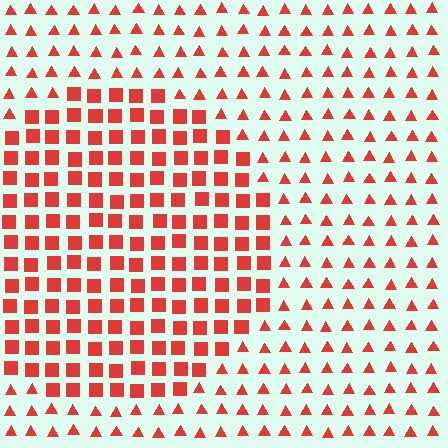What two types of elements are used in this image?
The image uses squares inside the circle region and triangles outside it.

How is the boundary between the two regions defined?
The boundary is defined by a change in element shape: squares inside vs. triangles outside. All elements share the same color and spacing.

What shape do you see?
I see a circle.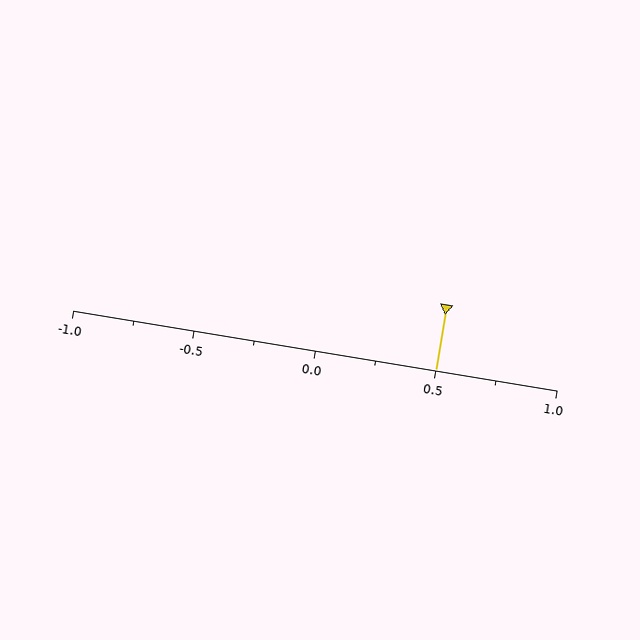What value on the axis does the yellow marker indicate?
The marker indicates approximately 0.5.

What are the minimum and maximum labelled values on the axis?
The axis runs from -1.0 to 1.0.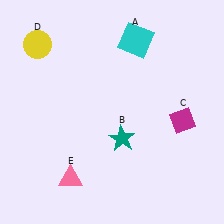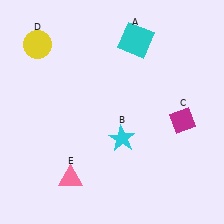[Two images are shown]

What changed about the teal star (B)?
In Image 1, B is teal. In Image 2, it changed to cyan.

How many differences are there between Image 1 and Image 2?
There is 1 difference between the two images.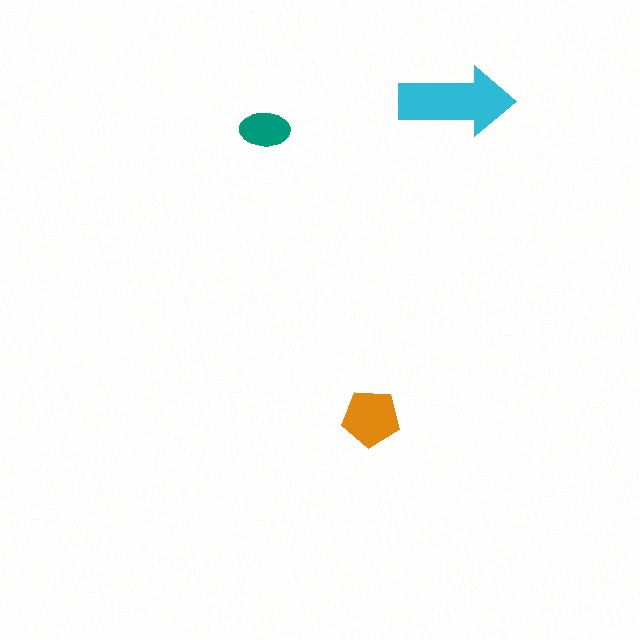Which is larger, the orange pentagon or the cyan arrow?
The cyan arrow.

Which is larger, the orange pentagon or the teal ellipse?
The orange pentagon.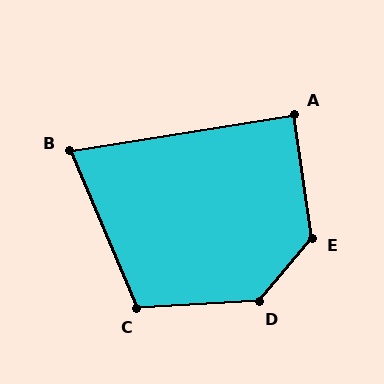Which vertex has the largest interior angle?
D, at approximately 133 degrees.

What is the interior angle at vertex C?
Approximately 110 degrees (obtuse).